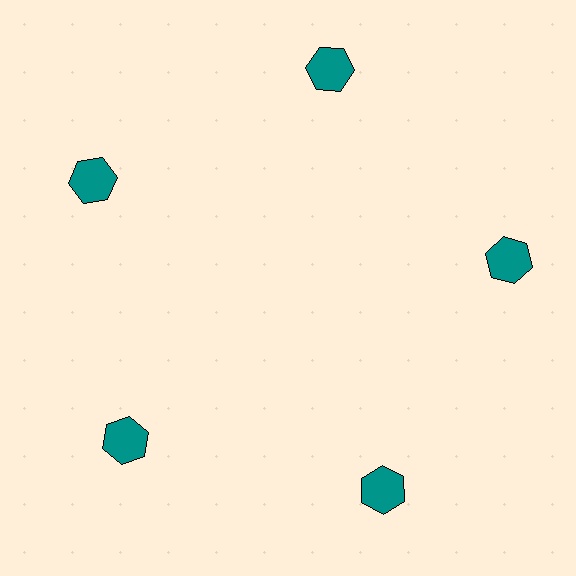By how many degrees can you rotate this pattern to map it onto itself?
The pattern maps onto itself every 72 degrees of rotation.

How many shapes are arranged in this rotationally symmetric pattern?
There are 5 shapes, arranged in 5 groups of 1.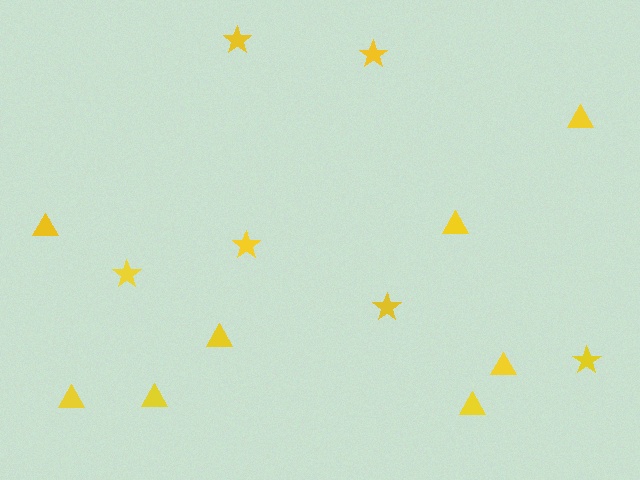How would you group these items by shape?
There are 2 groups: one group of stars (6) and one group of triangles (8).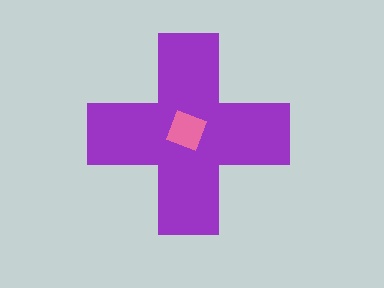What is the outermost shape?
The purple cross.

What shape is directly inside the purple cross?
The pink square.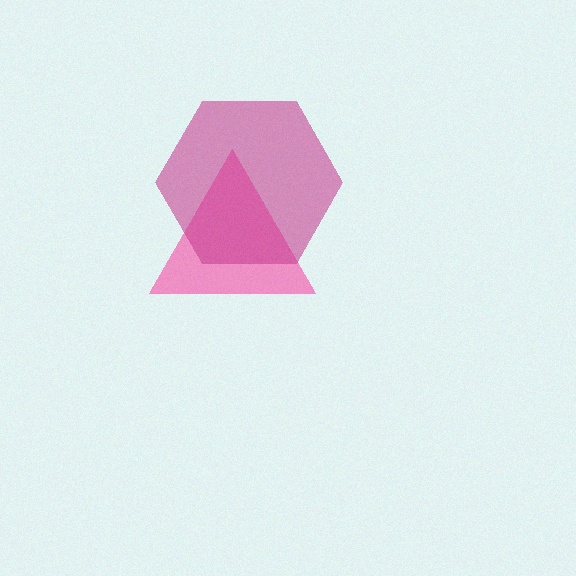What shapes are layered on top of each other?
The layered shapes are: a pink triangle, a magenta hexagon.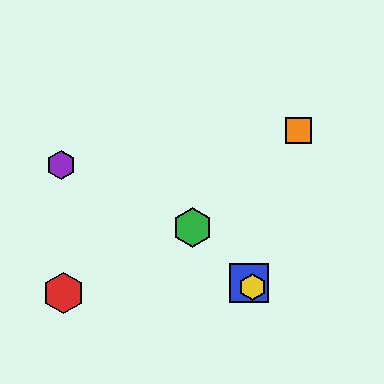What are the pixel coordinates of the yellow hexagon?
The yellow hexagon is at (253, 287).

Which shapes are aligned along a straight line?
The blue square, the green hexagon, the yellow hexagon are aligned along a straight line.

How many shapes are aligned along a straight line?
3 shapes (the blue square, the green hexagon, the yellow hexagon) are aligned along a straight line.